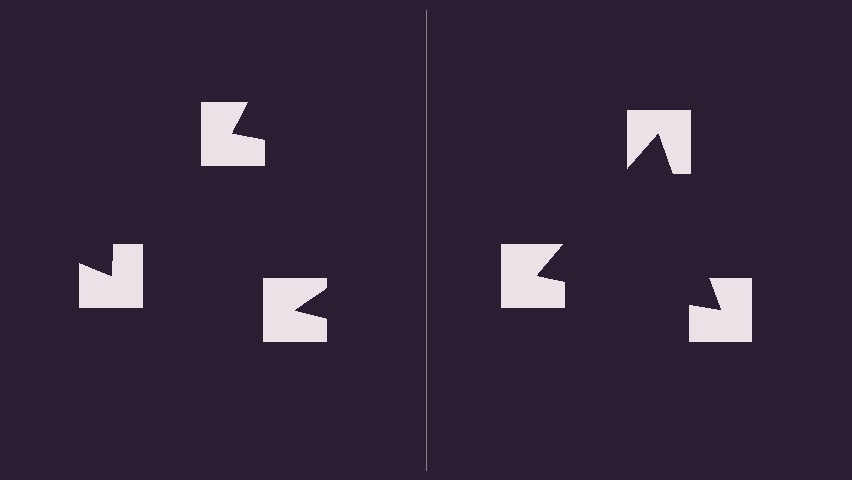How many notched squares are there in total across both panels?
6 — 3 on each side.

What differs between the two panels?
The notched squares are positioned identically on both sides; only the wedge orientations differ. On the right they align to a triangle; on the left they are misaligned.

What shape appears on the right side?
An illusory triangle.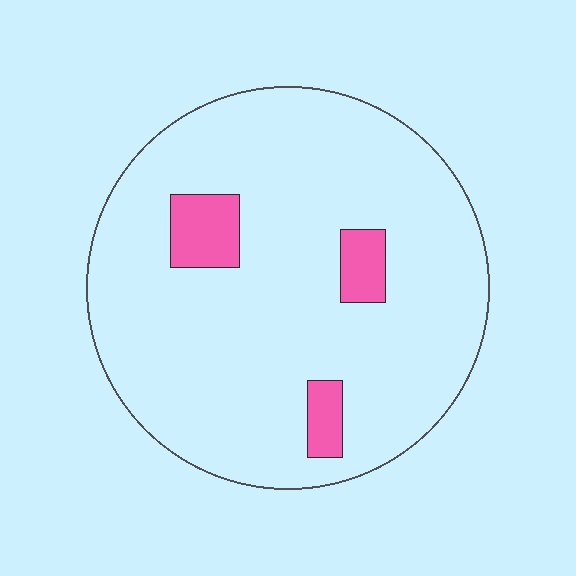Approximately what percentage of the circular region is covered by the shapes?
Approximately 10%.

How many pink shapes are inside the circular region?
3.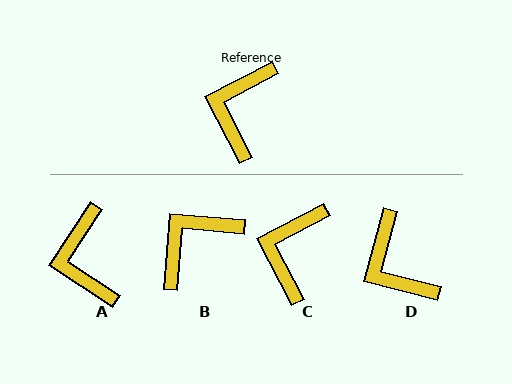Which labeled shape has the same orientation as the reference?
C.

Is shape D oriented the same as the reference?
No, it is off by about 48 degrees.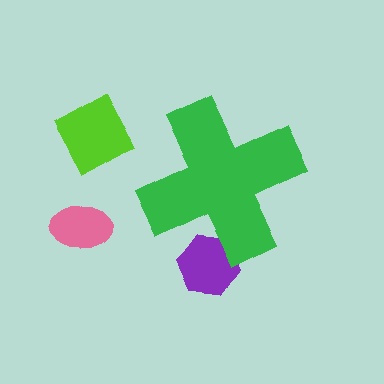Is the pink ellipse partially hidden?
No, the pink ellipse is fully visible.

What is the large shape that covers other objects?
A green cross.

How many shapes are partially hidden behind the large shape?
1 shape is partially hidden.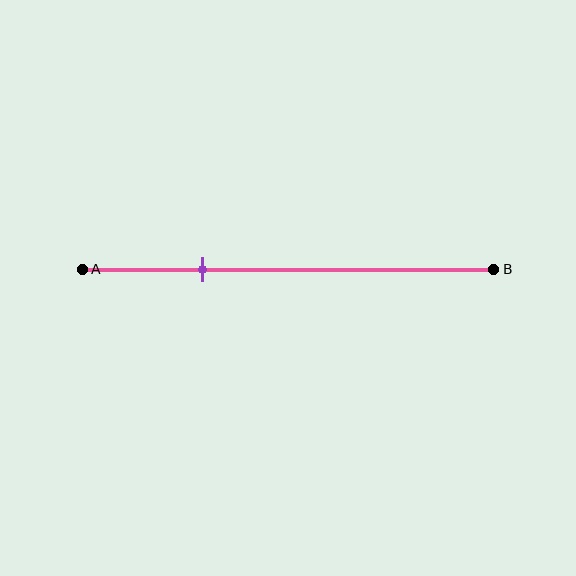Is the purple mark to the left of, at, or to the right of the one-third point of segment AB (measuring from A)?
The purple mark is to the left of the one-third point of segment AB.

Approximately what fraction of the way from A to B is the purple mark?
The purple mark is approximately 30% of the way from A to B.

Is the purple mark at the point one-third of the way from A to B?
No, the mark is at about 30% from A, not at the 33% one-third point.